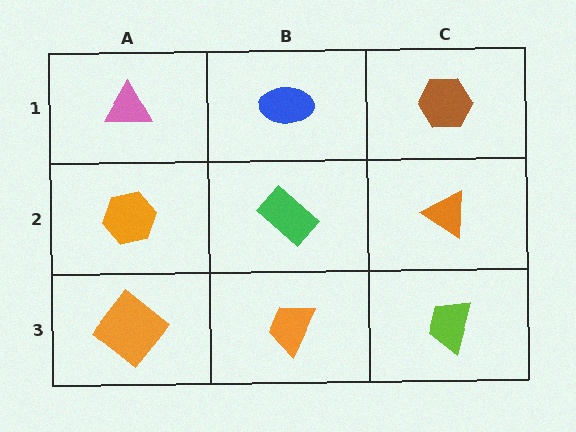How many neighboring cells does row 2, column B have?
4.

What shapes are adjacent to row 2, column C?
A brown hexagon (row 1, column C), a lime trapezoid (row 3, column C), a green rectangle (row 2, column B).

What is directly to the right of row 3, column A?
An orange trapezoid.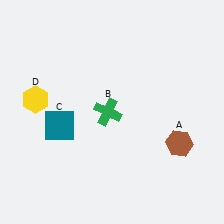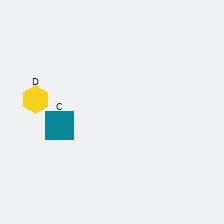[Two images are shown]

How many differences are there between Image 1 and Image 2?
There are 2 differences between the two images.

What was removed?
The brown hexagon (A), the green cross (B) were removed in Image 2.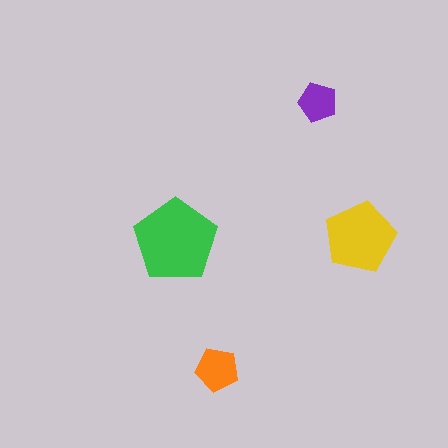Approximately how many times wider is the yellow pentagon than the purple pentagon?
About 2 times wider.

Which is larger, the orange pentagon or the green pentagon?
The green one.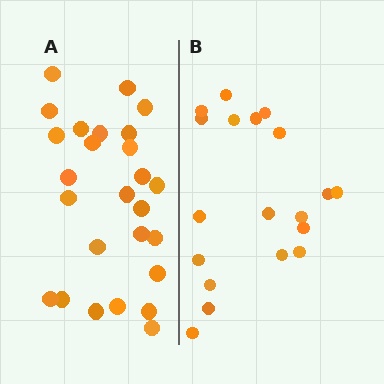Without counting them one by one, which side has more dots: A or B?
Region A (the left region) has more dots.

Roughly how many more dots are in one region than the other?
Region A has roughly 8 or so more dots than region B.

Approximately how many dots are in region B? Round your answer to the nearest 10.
About 20 dots. (The exact count is 19, which rounds to 20.)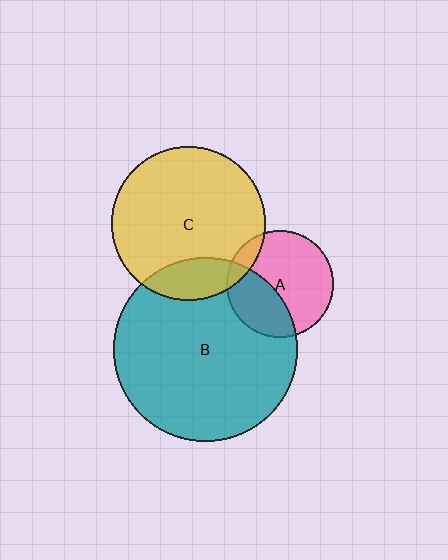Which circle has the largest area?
Circle B (teal).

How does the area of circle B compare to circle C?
Approximately 1.4 times.